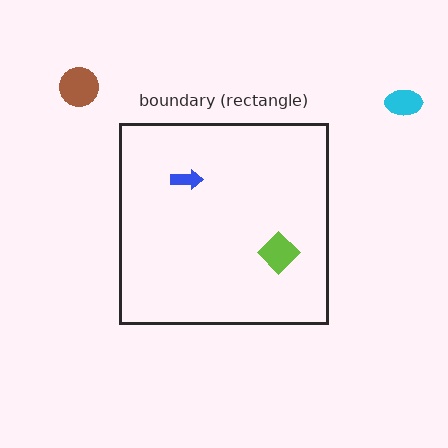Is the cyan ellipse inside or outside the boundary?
Outside.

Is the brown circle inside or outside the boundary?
Outside.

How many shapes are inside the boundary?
2 inside, 2 outside.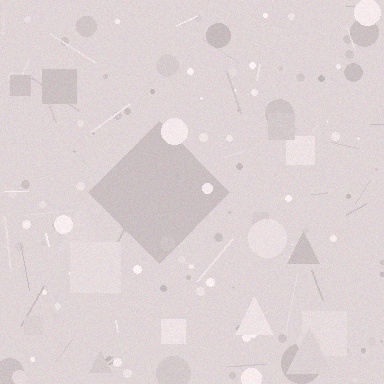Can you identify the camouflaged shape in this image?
The camouflaged shape is a diamond.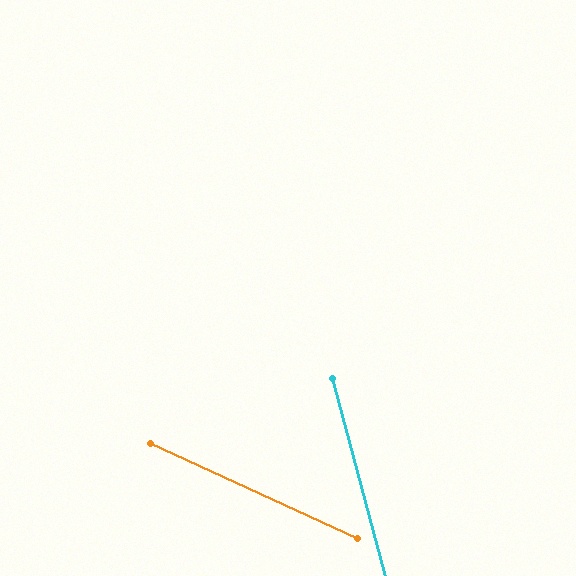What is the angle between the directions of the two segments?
Approximately 51 degrees.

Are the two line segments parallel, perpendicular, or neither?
Neither parallel nor perpendicular — they differ by about 51°.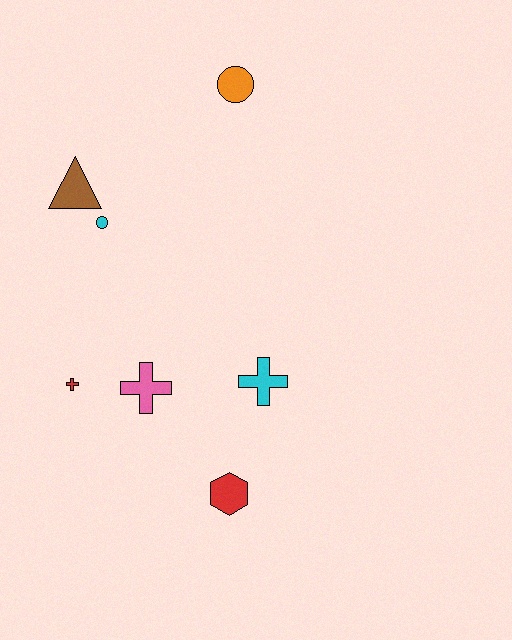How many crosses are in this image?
There are 3 crosses.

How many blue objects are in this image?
There are no blue objects.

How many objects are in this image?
There are 7 objects.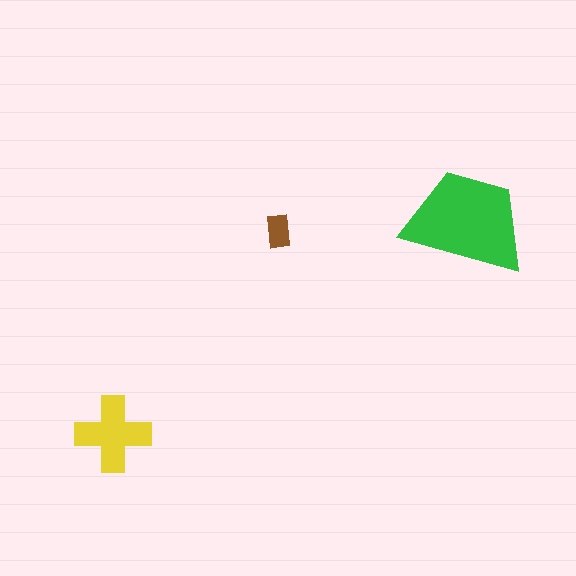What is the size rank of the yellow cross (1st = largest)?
2nd.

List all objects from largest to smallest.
The green trapezoid, the yellow cross, the brown rectangle.